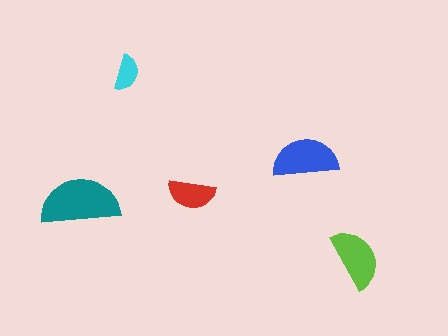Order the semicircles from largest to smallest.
the teal one, the blue one, the lime one, the red one, the cyan one.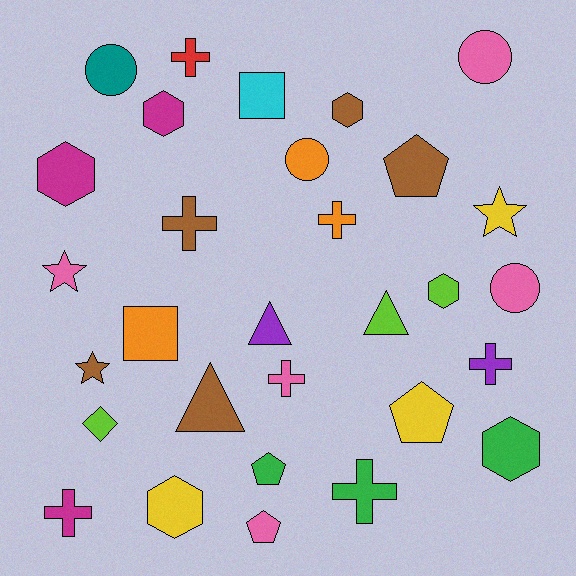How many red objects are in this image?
There is 1 red object.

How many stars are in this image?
There are 3 stars.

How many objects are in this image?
There are 30 objects.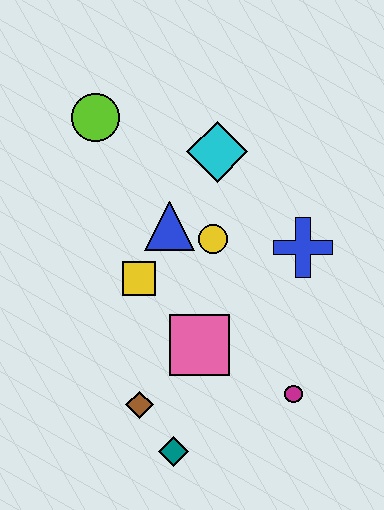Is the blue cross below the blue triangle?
Yes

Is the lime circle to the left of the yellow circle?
Yes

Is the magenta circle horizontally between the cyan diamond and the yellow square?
No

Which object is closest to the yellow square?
The blue triangle is closest to the yellow square.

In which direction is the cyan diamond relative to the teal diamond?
The cyan diamond is above the teal diamond.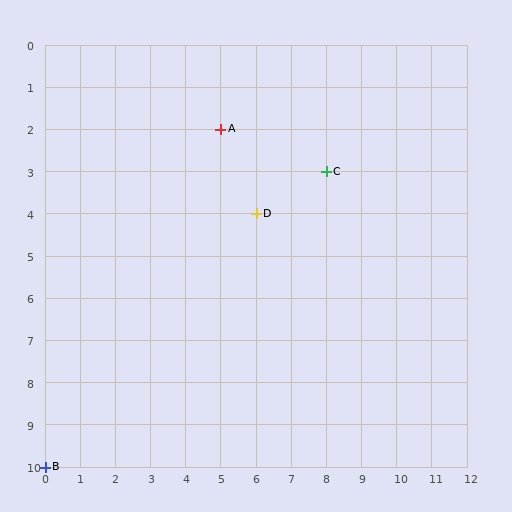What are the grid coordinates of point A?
Point A is at grid coordinates (5, 2).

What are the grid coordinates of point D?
Point D is at grid coordinates (6, 4).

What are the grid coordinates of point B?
Point B is at grid coordinates (0, 10).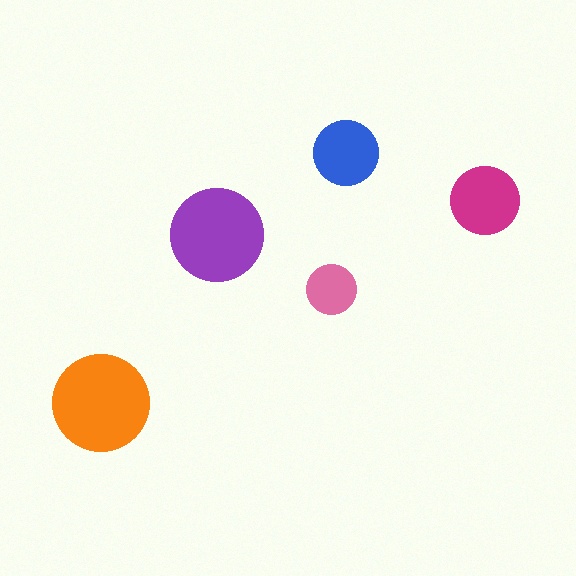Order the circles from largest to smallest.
the orange one, the purple one, the magenta one, the blue one, the pink one.